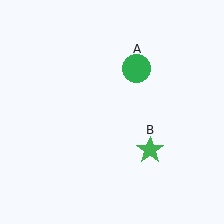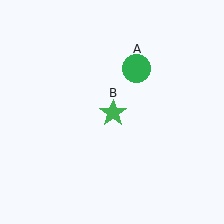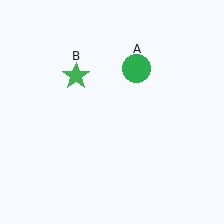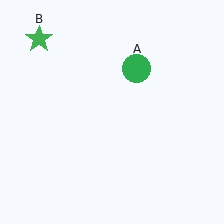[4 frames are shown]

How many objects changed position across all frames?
1 object changed position: green star (object B).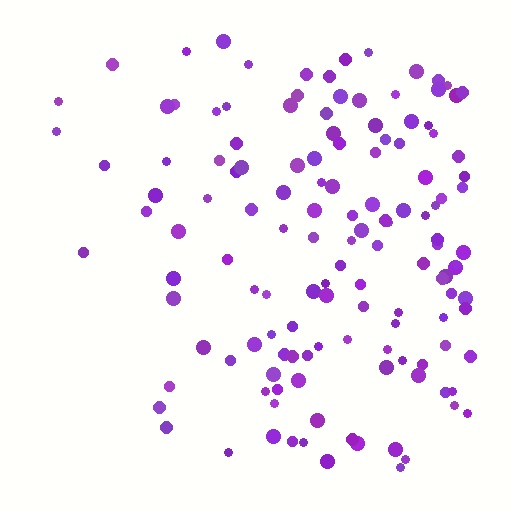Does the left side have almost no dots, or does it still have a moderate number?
Still a moderate number, just noticeably fewer than the right.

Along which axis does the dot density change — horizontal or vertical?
Horizontal.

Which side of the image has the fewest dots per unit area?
The left.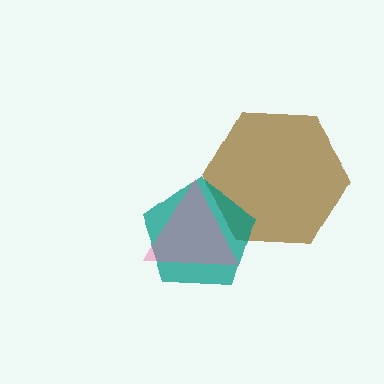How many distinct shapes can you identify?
There are 3 distinct shapes: a brown hexagon, a teal pentagon, a pink triangle.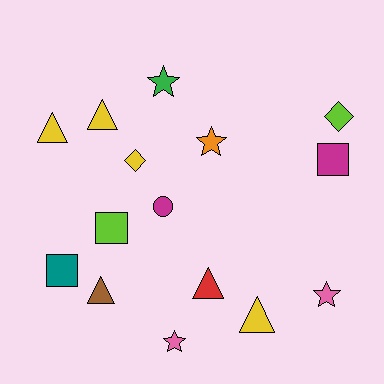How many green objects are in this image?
There is 1 green object.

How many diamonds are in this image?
There are 2 diamonds.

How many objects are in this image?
There are 15 objects.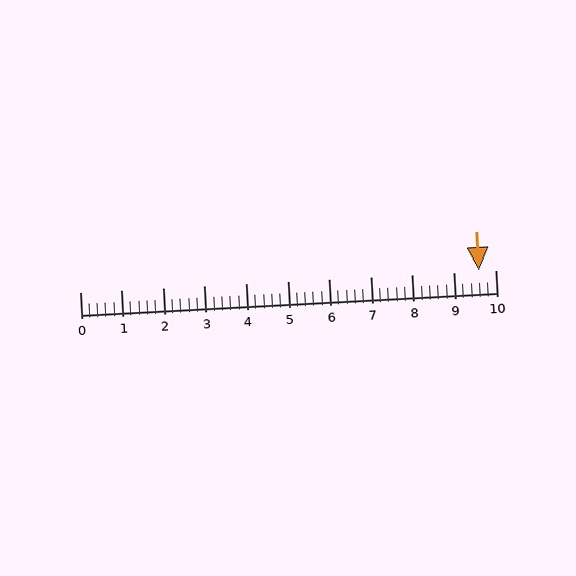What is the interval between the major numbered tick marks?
The major tick marks are spaced 1 units apart.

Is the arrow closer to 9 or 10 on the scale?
The arrow is closer to 10.